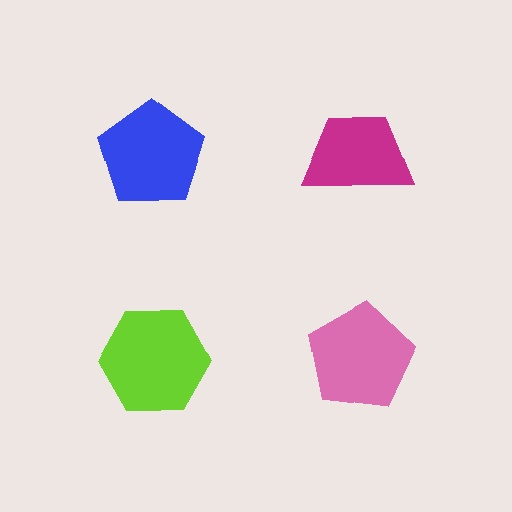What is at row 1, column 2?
A magenta trapezoid.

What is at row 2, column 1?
A lime hexagon.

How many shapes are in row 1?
2 shapes.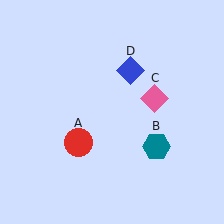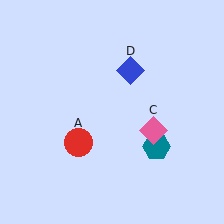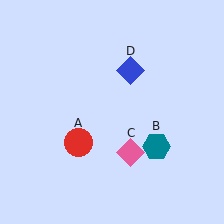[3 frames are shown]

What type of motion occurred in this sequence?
The pink diamond (object C) rotated clockwise around the center of the scene.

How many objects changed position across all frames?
1 object changed position: pink diamond (object C).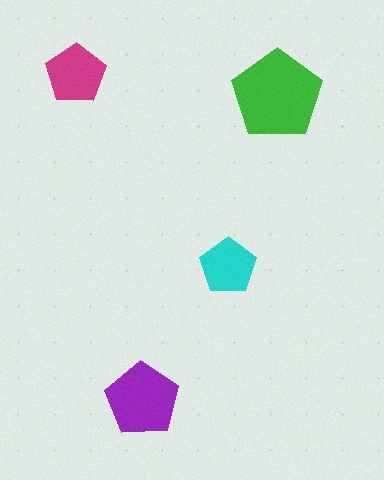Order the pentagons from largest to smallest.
the green one, the purple one, the magenta one, the cyan one.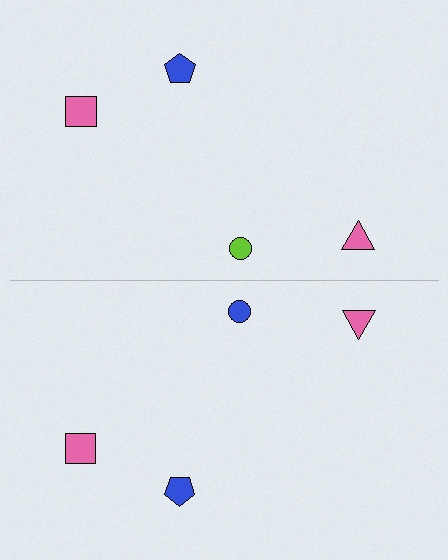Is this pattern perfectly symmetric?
No, the pattern is not perfectly symmetric. The blue circle on the bottom side breaks the symmetry — its mirror counterpart is lime.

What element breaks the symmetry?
The blue circle on the bottom side breaks the symmetry — its mirror counterpart is lime.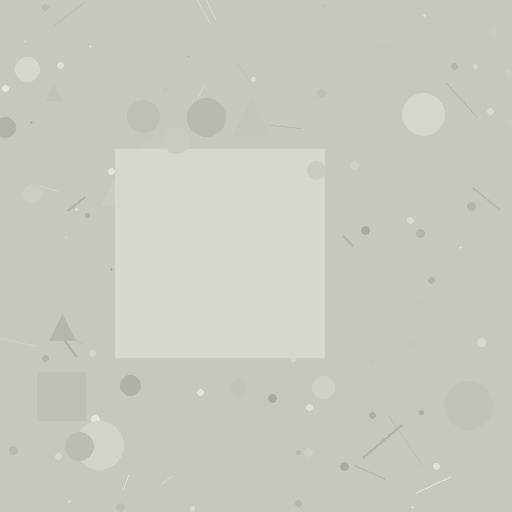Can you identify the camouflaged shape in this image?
The camouflaged shape is a square.